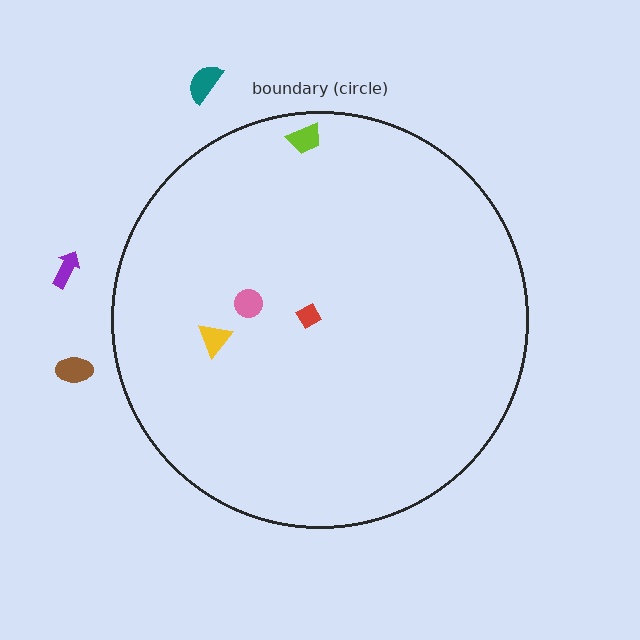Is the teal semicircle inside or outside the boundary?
Outside.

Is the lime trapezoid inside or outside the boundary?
Inside.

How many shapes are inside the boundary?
4 inside, 3 outside.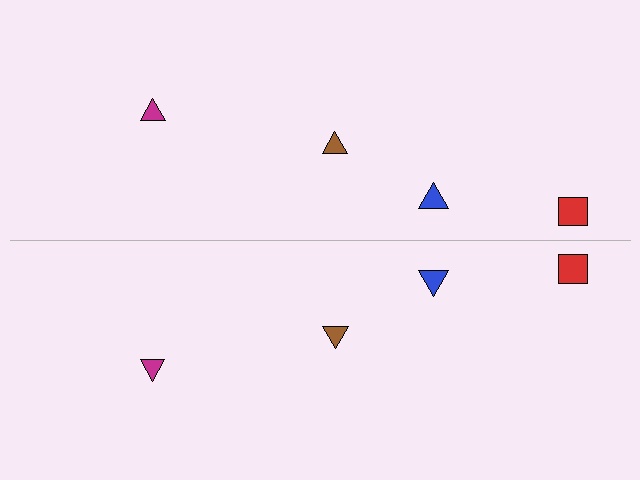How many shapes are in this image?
There are 8 shapes in this image.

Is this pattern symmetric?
Yes, this pattern has bilateral (reflection) symmetry.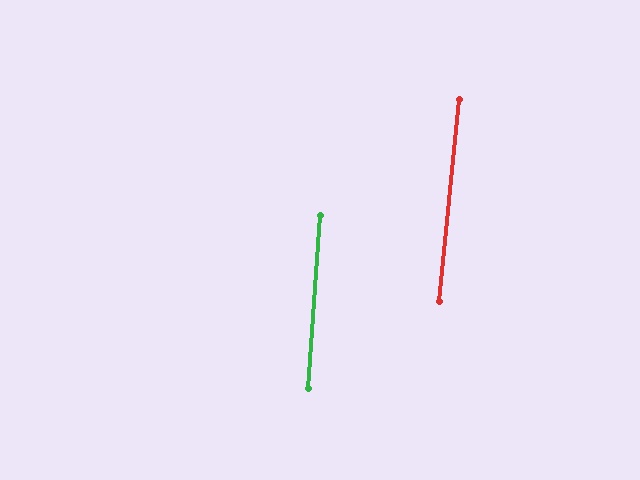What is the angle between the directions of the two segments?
Approximately 2 degrees.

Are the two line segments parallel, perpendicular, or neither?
Parallel — their directions differ by only 1.9°.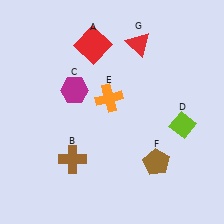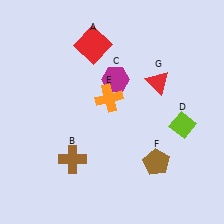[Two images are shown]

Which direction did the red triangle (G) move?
The red triangle (G) moved down.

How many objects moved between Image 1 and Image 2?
2 objects moved between the two images.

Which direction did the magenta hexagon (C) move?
The magenta hexagon (C) moved right.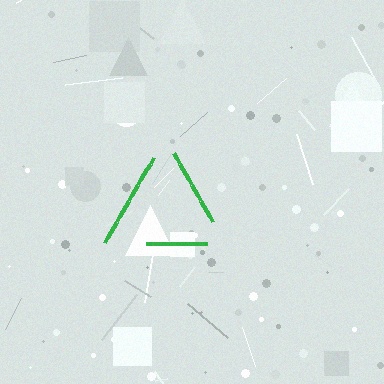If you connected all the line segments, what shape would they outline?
They would outline a triangle.